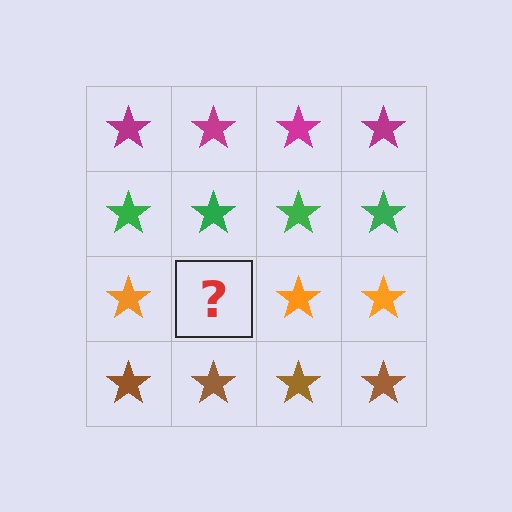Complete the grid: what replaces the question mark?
The question mark should be replaced with an orange star.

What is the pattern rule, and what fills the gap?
The rule is that each row has a consistent color. The gap should be filled with an orange star.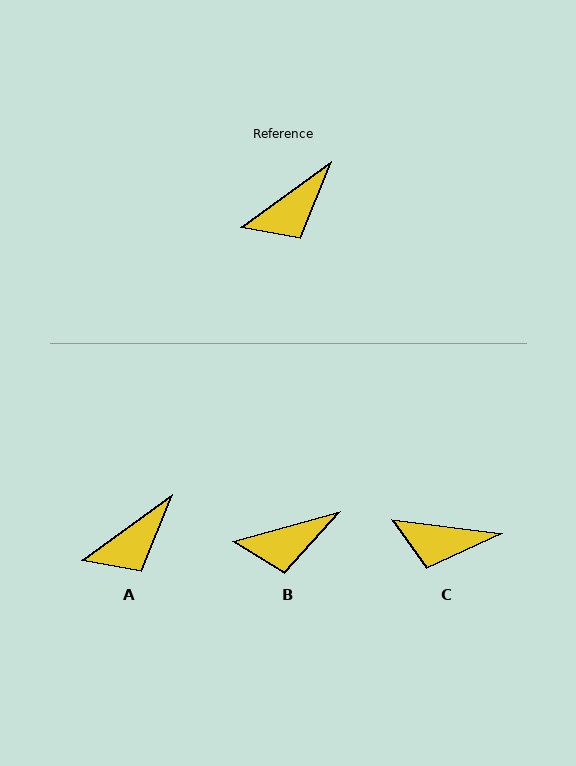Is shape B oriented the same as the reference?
No, it is off by about 21 degrees.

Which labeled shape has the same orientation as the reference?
A.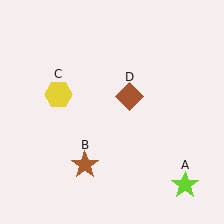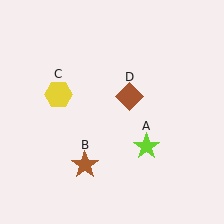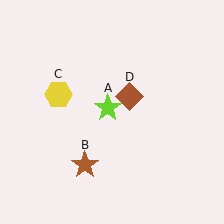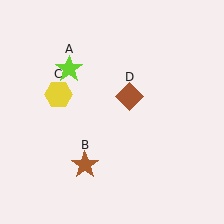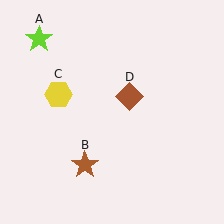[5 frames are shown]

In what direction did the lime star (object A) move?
The lime star (object A) moved up and to the left.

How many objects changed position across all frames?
1 object changed position: lime star (object A).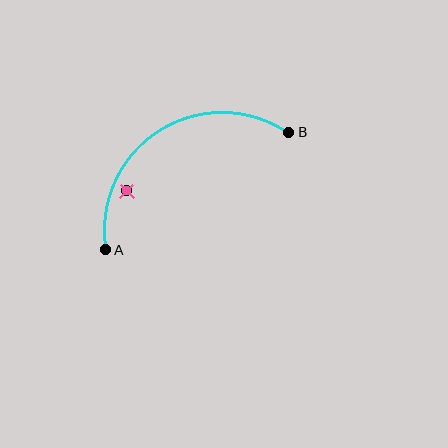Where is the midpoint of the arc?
The arc midpoint is the point on the curve farthest from the straight line joining A and B. It sits above that line.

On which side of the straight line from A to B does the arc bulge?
The arc bulges above the straight line connecting A and B.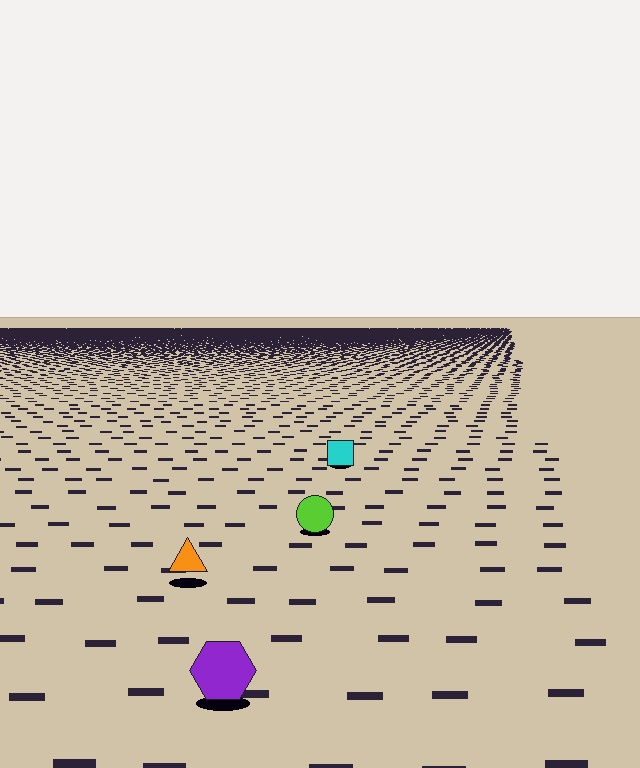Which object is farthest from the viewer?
The cyan square is farthest from the viewer. It appears smaller and the ground texture around it is denser.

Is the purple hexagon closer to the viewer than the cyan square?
Yes. The purple hexagon is closer — you can tell from the texture gradient: the ground texture is coarser near it.